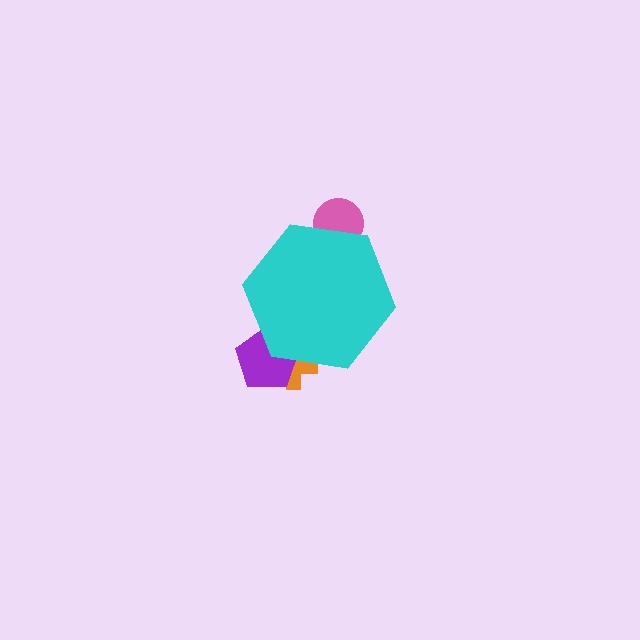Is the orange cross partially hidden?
Yes, the orange cross is partially hidden behind the cyan hexagon.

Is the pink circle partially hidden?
Yes, the pink circle is partially hidden behind the cyan hexagon.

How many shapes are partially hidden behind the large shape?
3 shapes are partially hidden.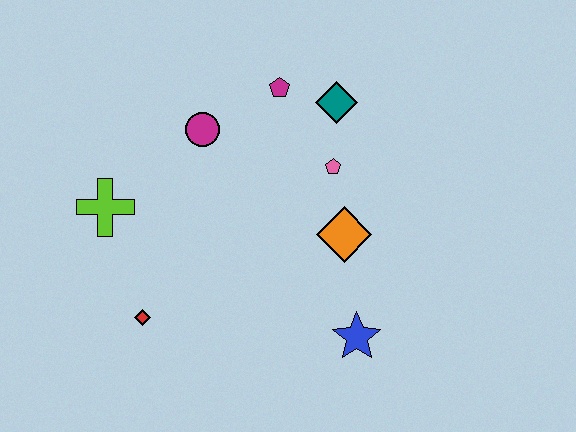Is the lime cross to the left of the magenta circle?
Yes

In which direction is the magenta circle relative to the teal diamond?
The magenta circle is to the left of the teal diamond.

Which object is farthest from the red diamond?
The teal diamond is farthest from the red diamond.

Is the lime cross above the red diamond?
Yes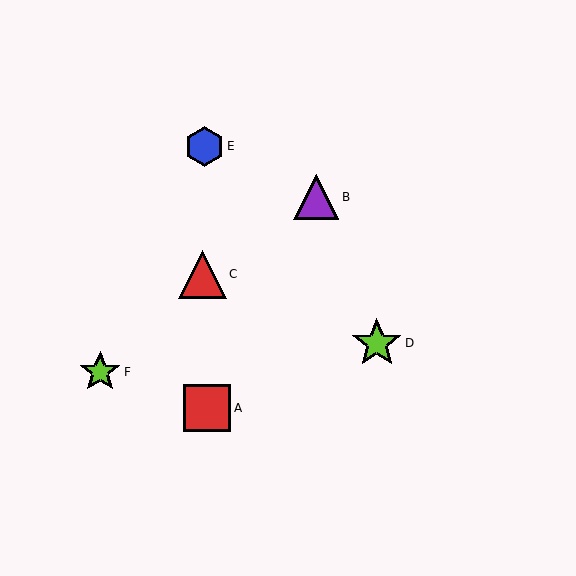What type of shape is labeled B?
Shape B is a purple triangle.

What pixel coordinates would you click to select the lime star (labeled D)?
Click at (377, 343) to select the lime star D.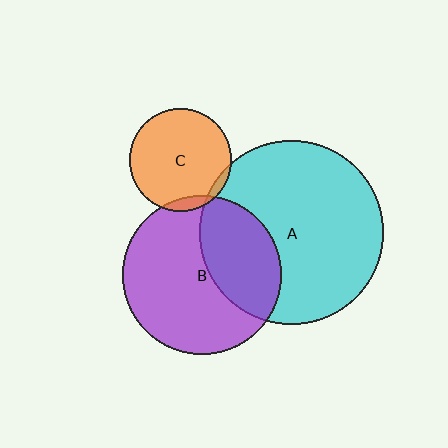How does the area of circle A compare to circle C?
Approximately 3.2 times.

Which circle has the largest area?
Circle A (cyan).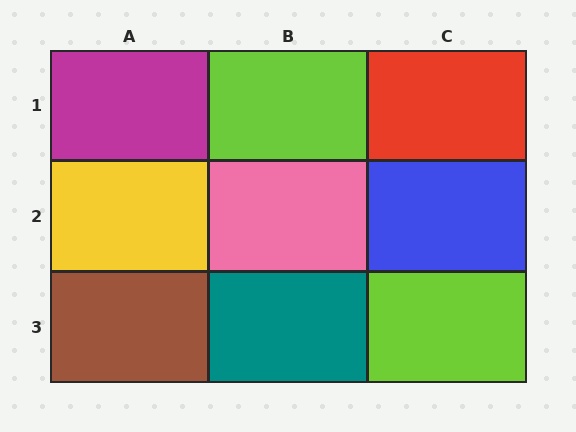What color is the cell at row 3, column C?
Lime.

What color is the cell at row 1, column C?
Red.